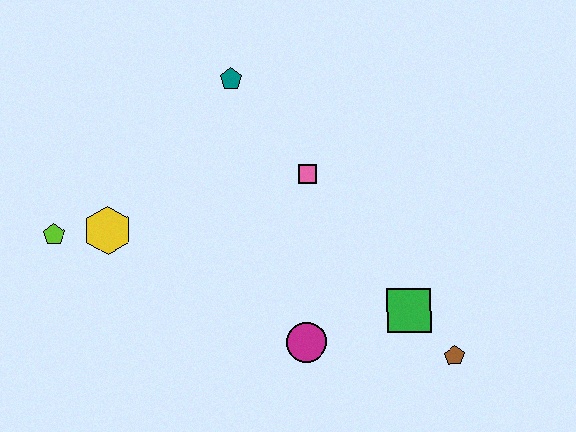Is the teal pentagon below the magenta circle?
No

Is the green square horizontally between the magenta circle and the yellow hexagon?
No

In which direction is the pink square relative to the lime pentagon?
The pink square is to the right of the lime pentagon.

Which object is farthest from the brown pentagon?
The lime pentagon is farthest from the brown pentagon.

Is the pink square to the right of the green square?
No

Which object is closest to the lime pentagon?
The yellow hexagon is closest to the lime pentagon.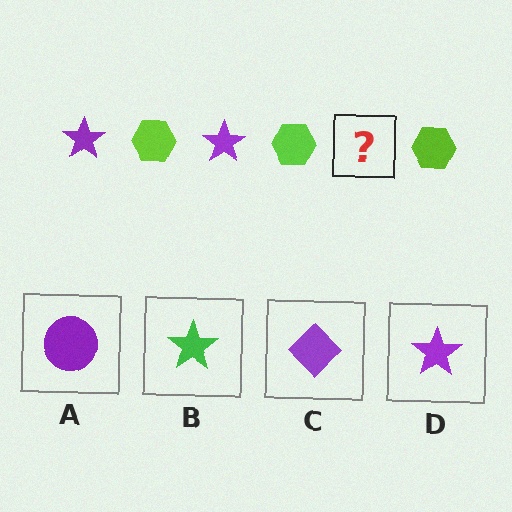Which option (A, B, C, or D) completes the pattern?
D.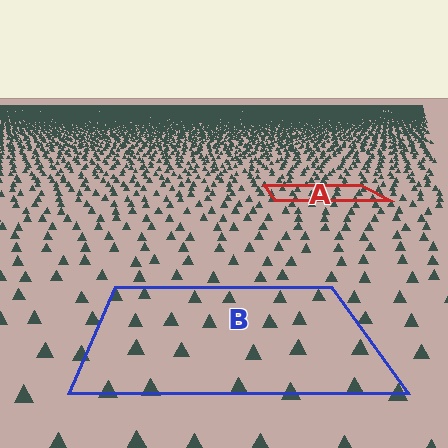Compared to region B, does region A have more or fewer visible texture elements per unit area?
Region A has more texture elements per unit area — they are packed more densely because it is farther away.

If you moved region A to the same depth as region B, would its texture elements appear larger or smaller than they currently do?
They would appear larger. At a closer depth, the same texture elements are projected at a bigger on-screen size.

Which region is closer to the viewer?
Region B is closer. The texture elements there are larger and more spread out.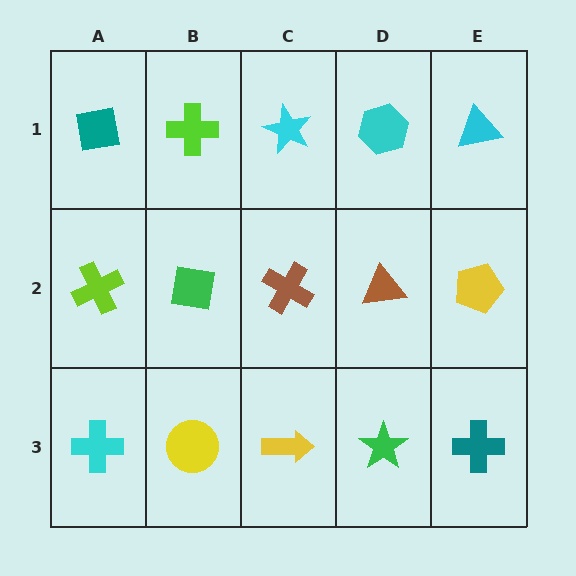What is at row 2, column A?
A lime cross.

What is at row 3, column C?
A yellow arrow.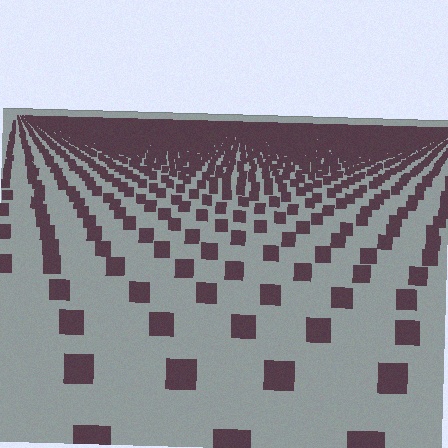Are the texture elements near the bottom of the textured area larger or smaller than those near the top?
Larger. Near the bottom, elements are closer to the viewer and appear at a bigger on-screen size.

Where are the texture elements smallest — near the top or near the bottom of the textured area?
Near the top.